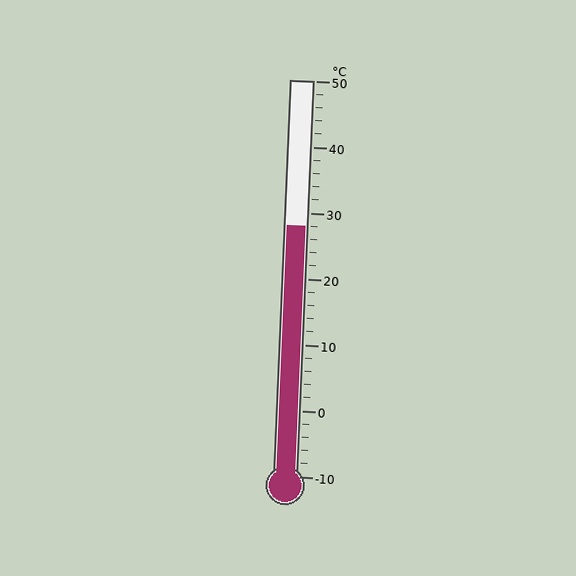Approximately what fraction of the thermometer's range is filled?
The thermometer is filled to approximately 65% of its range.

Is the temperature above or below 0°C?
The temperature is above 0°C.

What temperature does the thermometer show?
The thermometer shows approximately 28°C.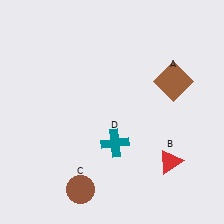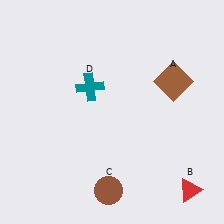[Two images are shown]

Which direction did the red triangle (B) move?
The red triangle (B) moved down.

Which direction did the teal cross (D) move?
The teal cross (D) moved up.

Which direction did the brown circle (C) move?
The brown circle (C) moved right.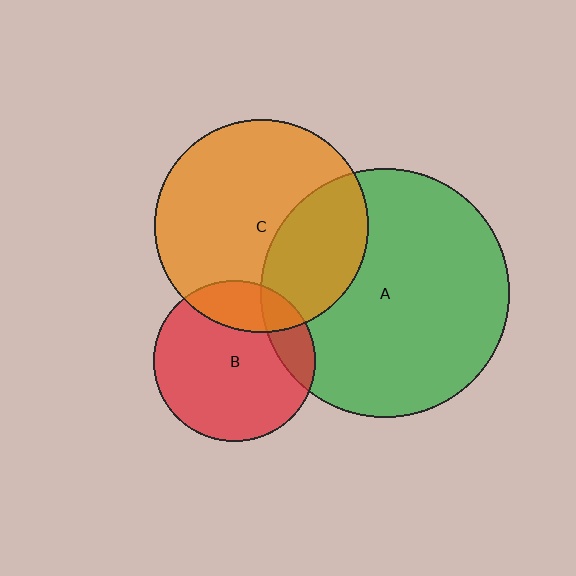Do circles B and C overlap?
Yes.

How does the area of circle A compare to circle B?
Approximately 2.4 times.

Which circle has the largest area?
Circle A (green).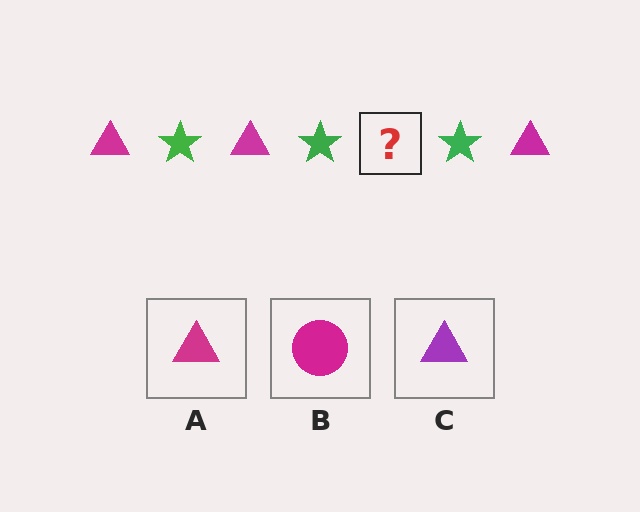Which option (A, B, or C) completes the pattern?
A.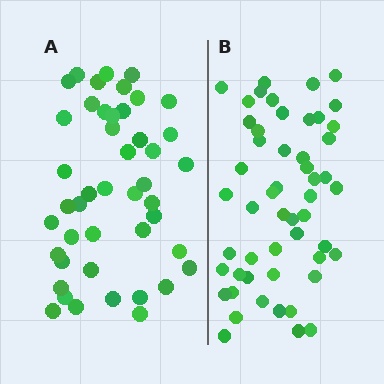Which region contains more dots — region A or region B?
Region B (the right region) has more dots.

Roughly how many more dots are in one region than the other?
Region B has roughly 8 or so more dots than region A.